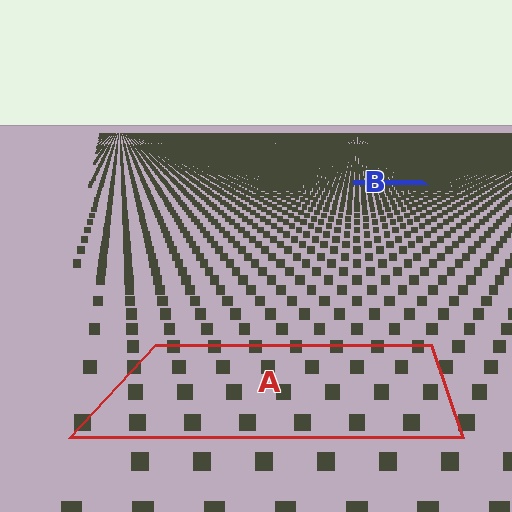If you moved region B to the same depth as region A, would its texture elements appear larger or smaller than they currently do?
They would appear larger. At a closer depth, the same texture elements are projected at a bigger on-screen size.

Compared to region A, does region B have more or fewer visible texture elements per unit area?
Region B has more texture elements per unit area — they are packed more densely because it is farther away.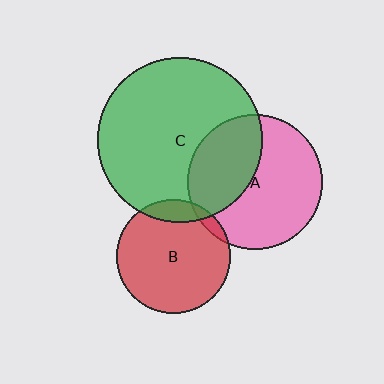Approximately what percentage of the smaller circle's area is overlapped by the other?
Approximately 10%.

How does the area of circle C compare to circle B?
Approximately 2.1 times.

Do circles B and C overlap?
Yes.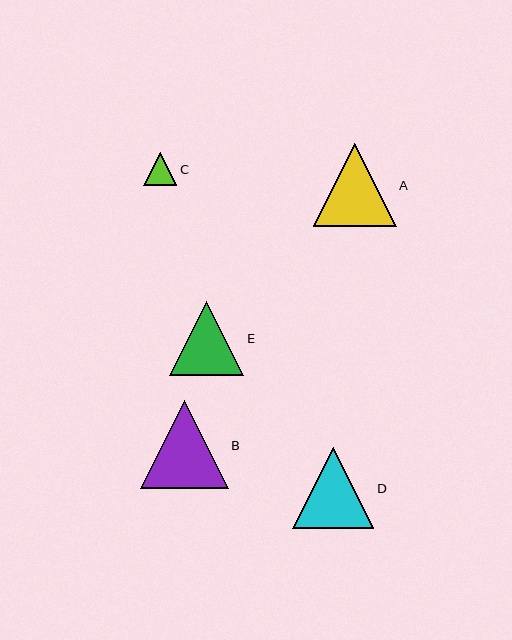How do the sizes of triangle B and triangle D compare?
Triangle B and triangle D are approximately the same size.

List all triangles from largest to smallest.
From largest to smallest: B, A, D, E, C.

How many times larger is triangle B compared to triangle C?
Triangle B is approximately 2.6 times the size of triangle C.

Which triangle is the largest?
Triangle B is the largest with a size of approximately 87 pixels.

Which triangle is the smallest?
Triangle C is the smallest with a size of approximately 33 pixels.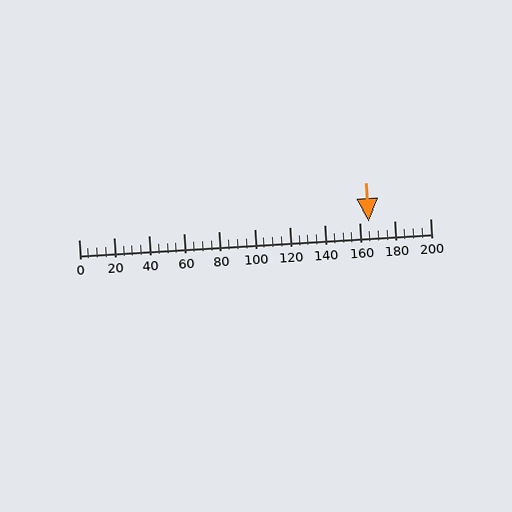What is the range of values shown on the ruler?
The ruler shows values from 0 to 200.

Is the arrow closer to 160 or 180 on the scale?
The arrow is closer to 160.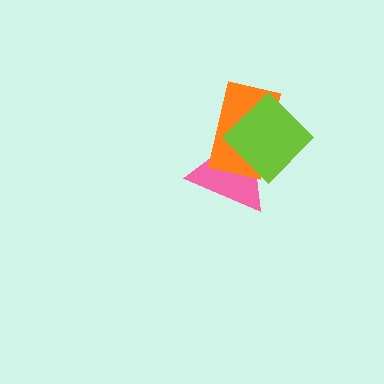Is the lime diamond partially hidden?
No, no other shape covers it.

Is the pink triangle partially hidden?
Yes, it is partially covered by another shape.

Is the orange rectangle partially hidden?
Yes, it is partially covered by another shape.